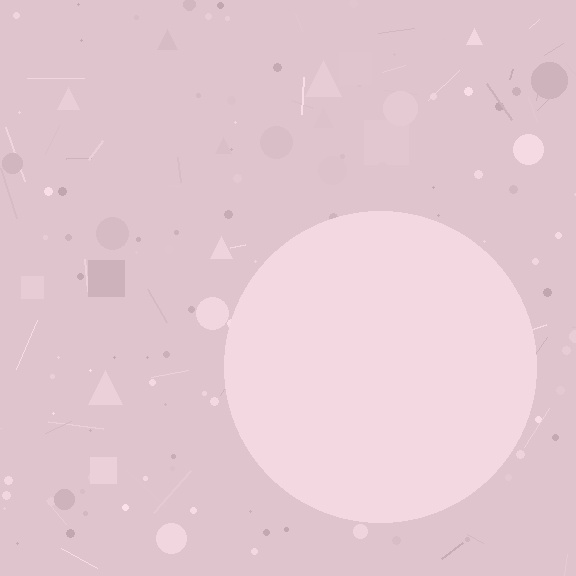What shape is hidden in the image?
A circle is hidden in the image.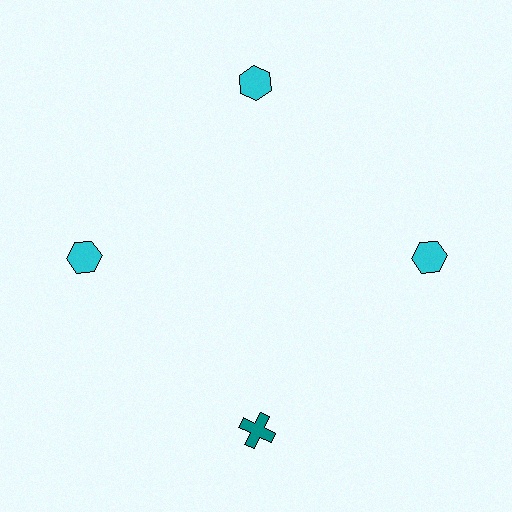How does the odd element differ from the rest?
It differs in both color (teal instead of cyan) and shape (cross instead of hexagon).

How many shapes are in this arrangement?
There are 4 shapes arranged in a ring pattern.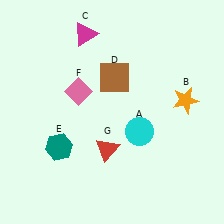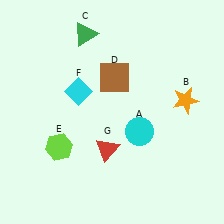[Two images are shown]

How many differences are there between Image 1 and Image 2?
There are 3 differences between the two images.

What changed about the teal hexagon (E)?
In Image 1, E is teal. In Image 2, it changed to lime.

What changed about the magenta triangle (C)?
In Image 1, C is magenta. In Image 2, it changed to green.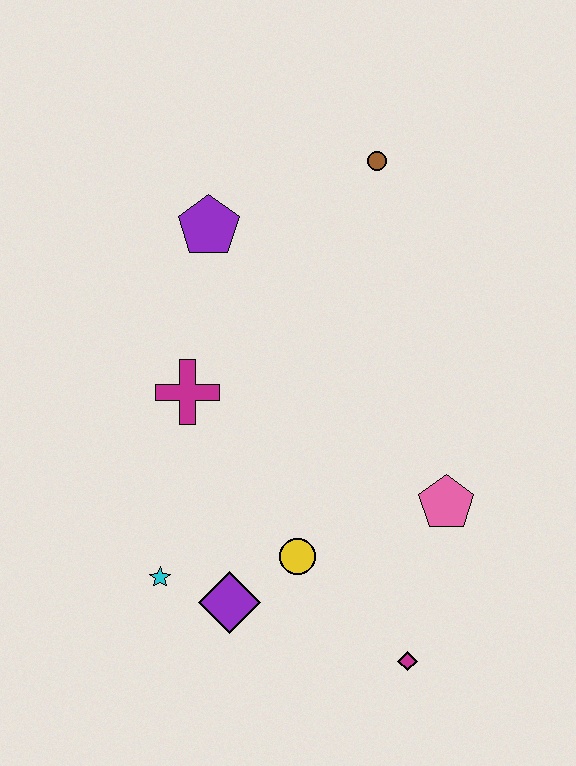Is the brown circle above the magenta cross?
Yes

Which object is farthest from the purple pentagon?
The magenta diamond is farthest from the purple pentagon.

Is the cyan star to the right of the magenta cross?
No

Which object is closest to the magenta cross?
The purple pentagon is closest to the magenta cross.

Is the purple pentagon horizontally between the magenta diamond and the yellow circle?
No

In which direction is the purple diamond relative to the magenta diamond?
The purple diamond is to the left of the magenta diamond.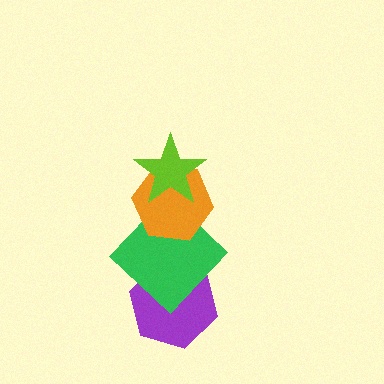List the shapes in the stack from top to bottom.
From top to bottom: the lime star, the orange hexagon, the green diamond, the purple hexagon.